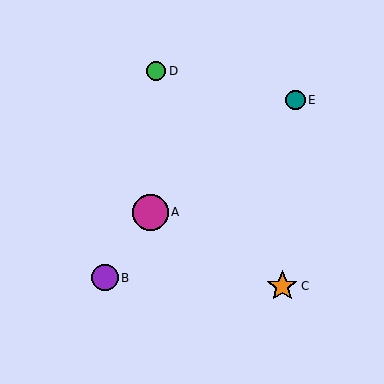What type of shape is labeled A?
Shape A is a magenta circle.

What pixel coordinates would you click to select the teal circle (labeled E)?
Click at (295, 100) to select the teal circle E.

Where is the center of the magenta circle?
The center of the magenta circle is at (150, 212).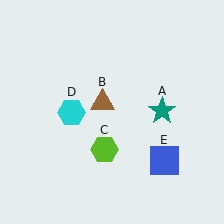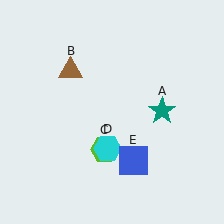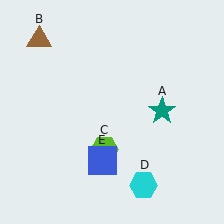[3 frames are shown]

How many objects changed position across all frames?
3 objects changed position: brown triangle (object B), cyan hexagon (object D), blue square (object E).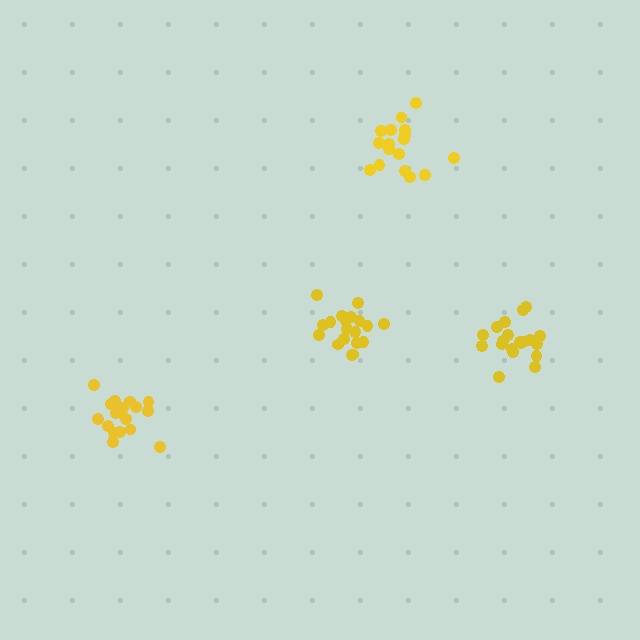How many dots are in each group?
Group 1: 20 dots, Group 2: 19 dots, Group 3: 17 dots, Group 4: 18 dots (74 total).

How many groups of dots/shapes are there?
There are 4 groups.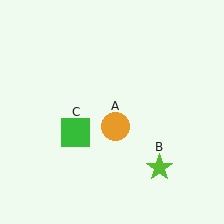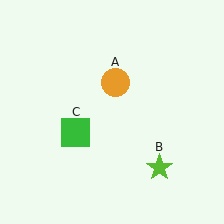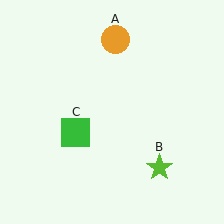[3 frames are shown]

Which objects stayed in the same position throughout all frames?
Lime star (object B) and green square (object C) remained stationary.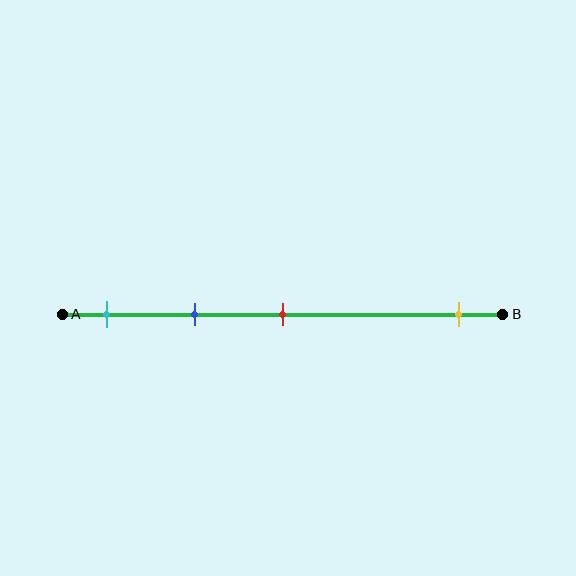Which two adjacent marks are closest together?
The cyan and blue marks are the closest adjacent pair.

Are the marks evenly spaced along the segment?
No, the marks are not evenly spaced.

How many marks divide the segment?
There are 4 marks dividing the segment.